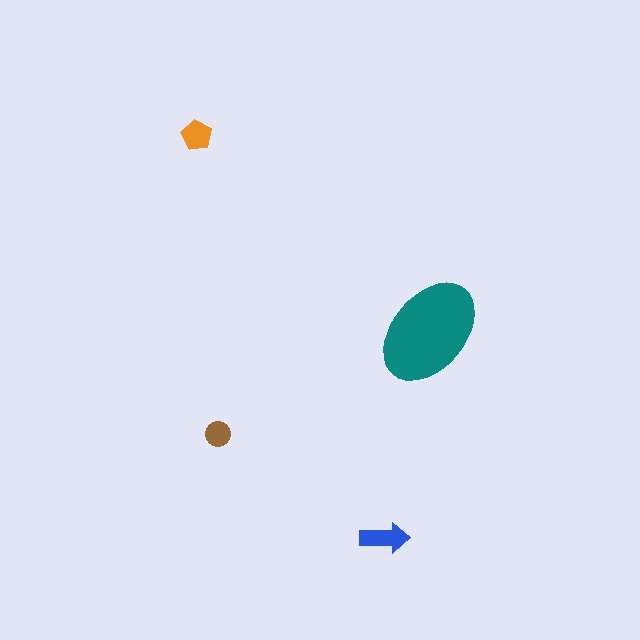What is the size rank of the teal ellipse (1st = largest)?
1st.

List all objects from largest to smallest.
The teal ellipse, the blue arrow, the orange pentagon, the brown circle.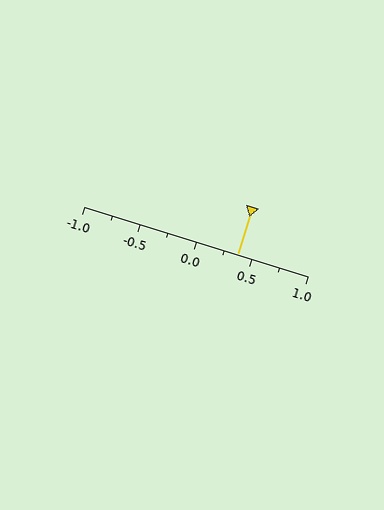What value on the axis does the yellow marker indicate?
The marker indicates approximately 0.38.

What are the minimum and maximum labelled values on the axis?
The axis runs from -1.0 to 1.0.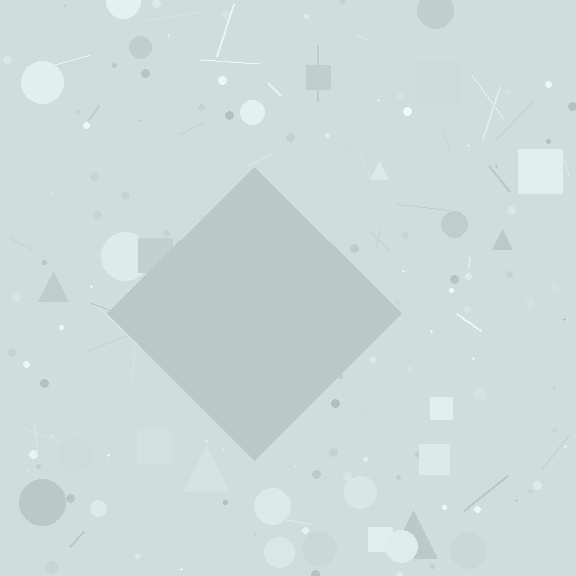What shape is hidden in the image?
A diamond is hidden in the image.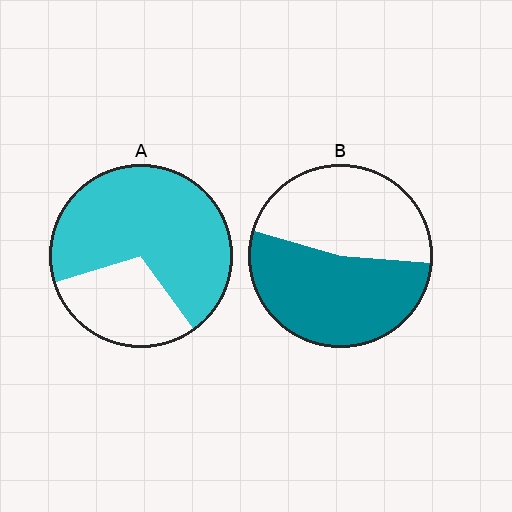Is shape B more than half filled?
Roughly half.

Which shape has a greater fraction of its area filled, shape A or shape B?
Shape A.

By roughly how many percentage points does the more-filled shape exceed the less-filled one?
By roughly 15 percentage points (A over B).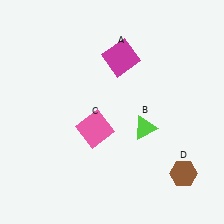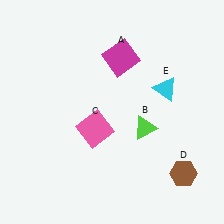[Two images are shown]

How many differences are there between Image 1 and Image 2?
There is 1 difference between the two images.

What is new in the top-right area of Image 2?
A cyan triangle (E) was added in the top-right area of Image 2.